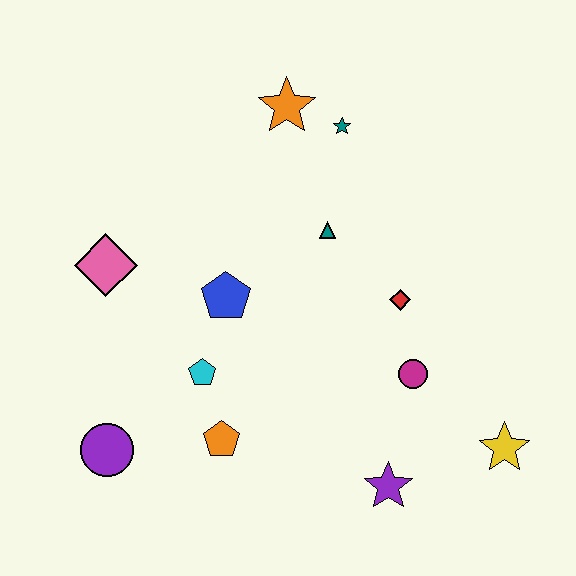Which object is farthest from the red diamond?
The purple circle is farthest from the red diamond.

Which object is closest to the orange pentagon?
The cyan pentagon is closest to the orange pentagon.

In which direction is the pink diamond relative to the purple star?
The pink diamond is to the left of the purple star.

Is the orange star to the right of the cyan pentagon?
Yes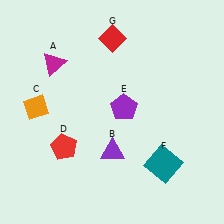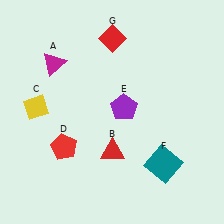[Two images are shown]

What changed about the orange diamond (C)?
In Image 1, C is orange. In Image 2, it changed to yellow.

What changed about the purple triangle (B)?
In Image 1, B is purple. In Image 2, it changed to red.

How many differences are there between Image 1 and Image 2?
There are 2 differences between the two images.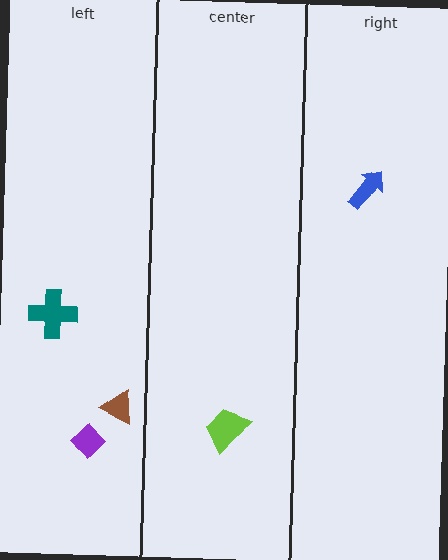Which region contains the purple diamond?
The left region.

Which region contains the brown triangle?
The left region.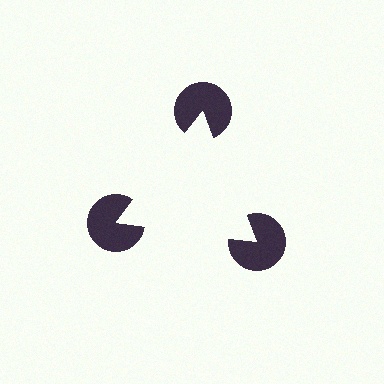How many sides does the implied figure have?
3 sides.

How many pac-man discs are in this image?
There are 3 — one at each vertex of the illusory triangle.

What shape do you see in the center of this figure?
An illusory triangle — its edges are inferred from the aligned wedge cuts in the pac-man discs, not physically drawn.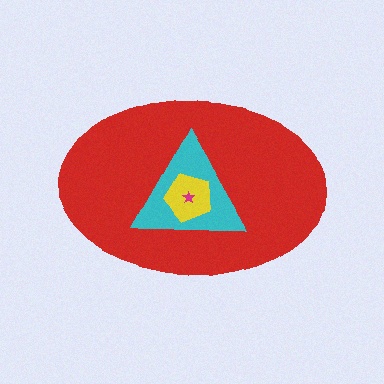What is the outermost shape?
The red ellipse.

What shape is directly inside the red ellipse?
The cyan triangle.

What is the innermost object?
The magenta star.